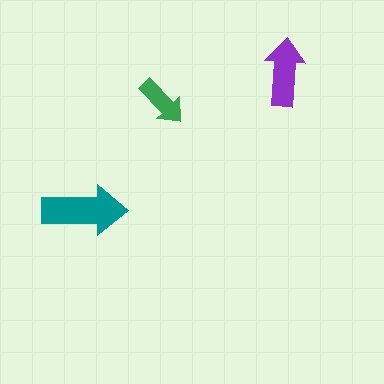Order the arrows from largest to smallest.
the teal one, the purple one, the green one.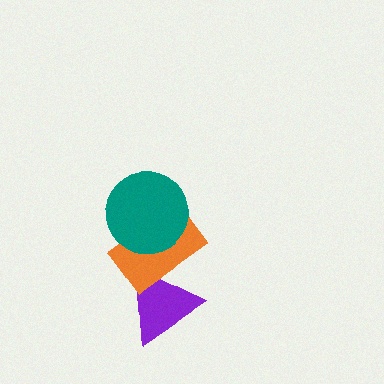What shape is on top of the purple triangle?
The orange rectangle is on top of the purple triangle.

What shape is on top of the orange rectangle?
The teal circle is on top of the orange rectangle.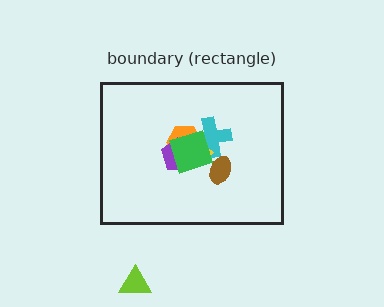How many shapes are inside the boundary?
6 inside, 1 outside.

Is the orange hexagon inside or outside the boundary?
Inside.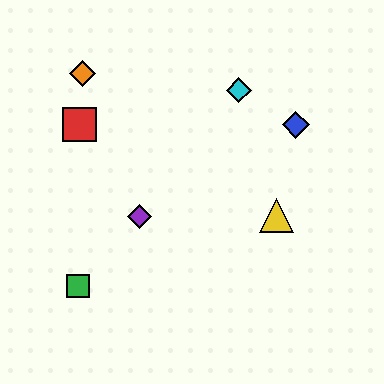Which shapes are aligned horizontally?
The red square, the blue diamond are aligned horizontally.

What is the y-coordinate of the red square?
The red square is at y≈125.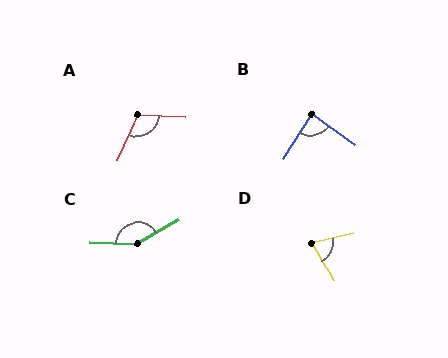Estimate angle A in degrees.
Approximately 112 degrees.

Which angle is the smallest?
D, at approximately 74 degrees.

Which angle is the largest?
C, at approximately 148 degrees.